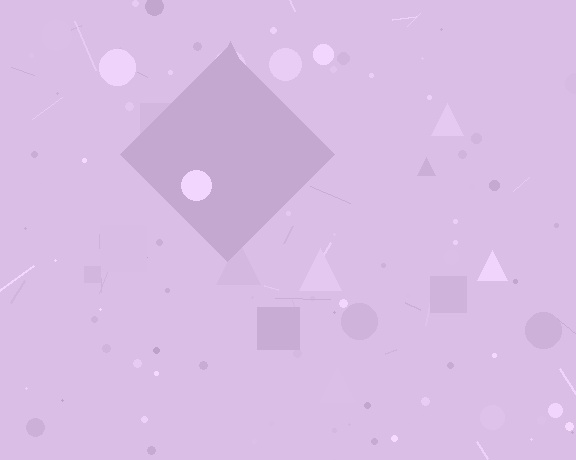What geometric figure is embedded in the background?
A diamond is embedded in the background.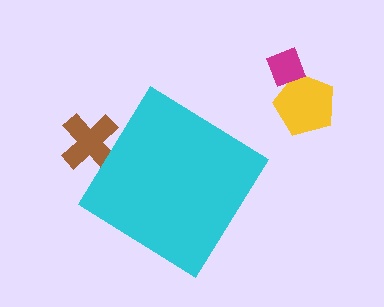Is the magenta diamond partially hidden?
No, the magenta diamond is fully visible.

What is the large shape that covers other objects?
A cyan diamond.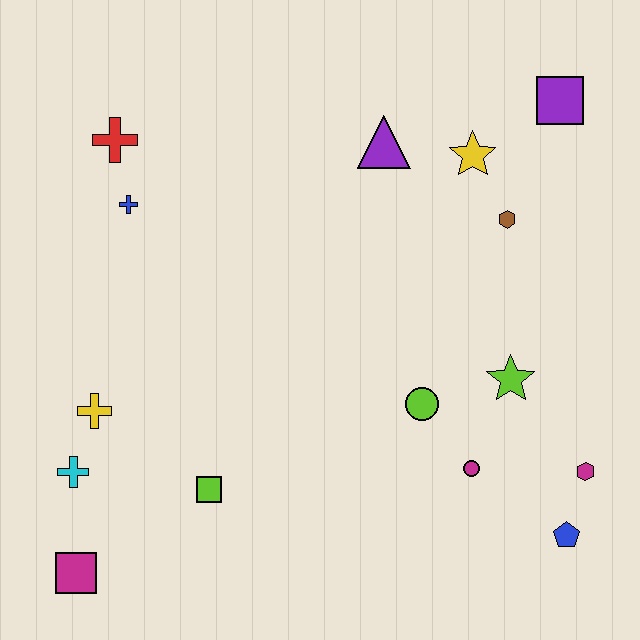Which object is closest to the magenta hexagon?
The blue pentagon is closest to the magenta hexagon.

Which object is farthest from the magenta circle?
The red cross is farthest from the magenta circle.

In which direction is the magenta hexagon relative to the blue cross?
The magenta hexagon is to the right of the blue cross.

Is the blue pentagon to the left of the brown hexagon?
No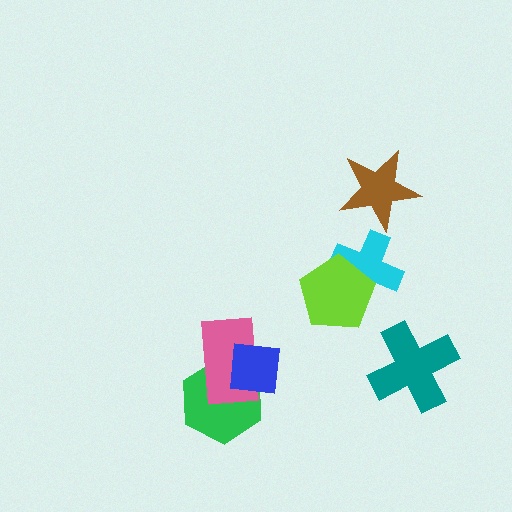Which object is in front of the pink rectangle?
The blue square is in front of the pink rectangle.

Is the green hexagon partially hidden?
Yes, it is partially covered by another shape.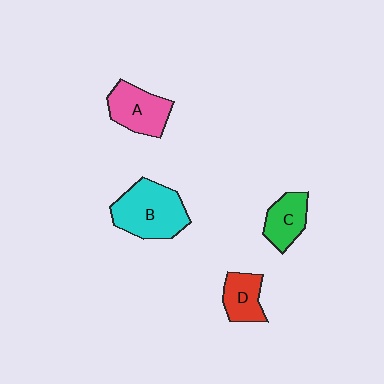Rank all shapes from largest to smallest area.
From largest to smallest: B (cyan), A (pink), C (green), D (red).